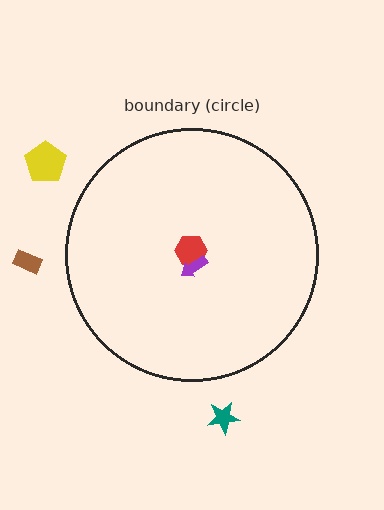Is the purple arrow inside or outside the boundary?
Inside.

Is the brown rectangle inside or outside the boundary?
Outside.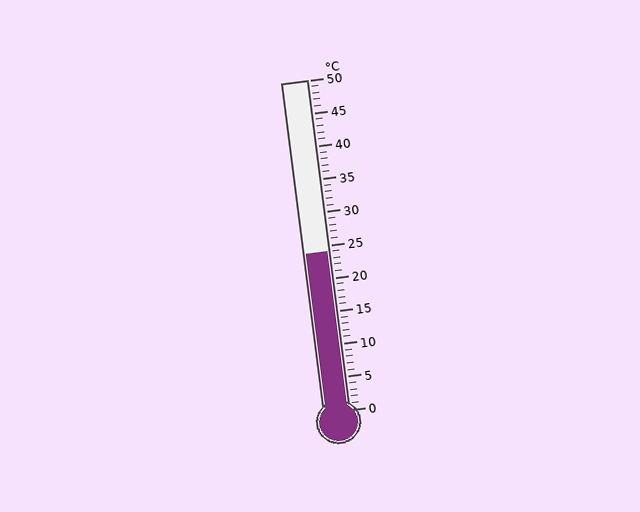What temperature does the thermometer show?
The thermometer shows approximately 24°C.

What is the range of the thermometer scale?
The thermometer scale ranges from 0°C to 50°C.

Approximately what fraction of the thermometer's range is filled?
The thermometer is filled to approximately 50% of its range.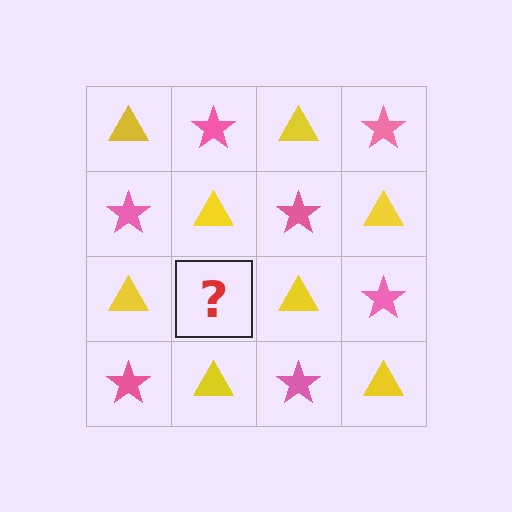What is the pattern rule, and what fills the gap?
The rule is that it alternates yellow triangle and pink star in a checkerboard pattern. The gap should be filled with a pink star.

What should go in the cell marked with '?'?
The missing cell should contain a pink star.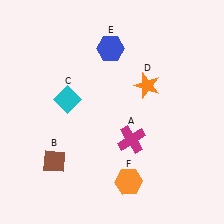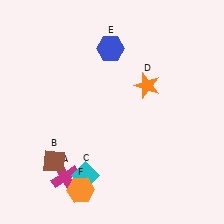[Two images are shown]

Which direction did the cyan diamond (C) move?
The cyan diamond (C) moved down.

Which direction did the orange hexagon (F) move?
The orange hexagon (F) moved left.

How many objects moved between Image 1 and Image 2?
3 objects moved between the two images.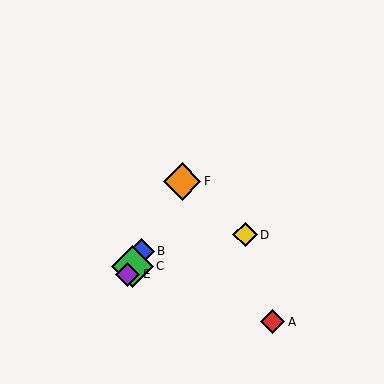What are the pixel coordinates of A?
Object A is at (273, 322).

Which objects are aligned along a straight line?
Objects B, C, E, F are aligned along a straight line.